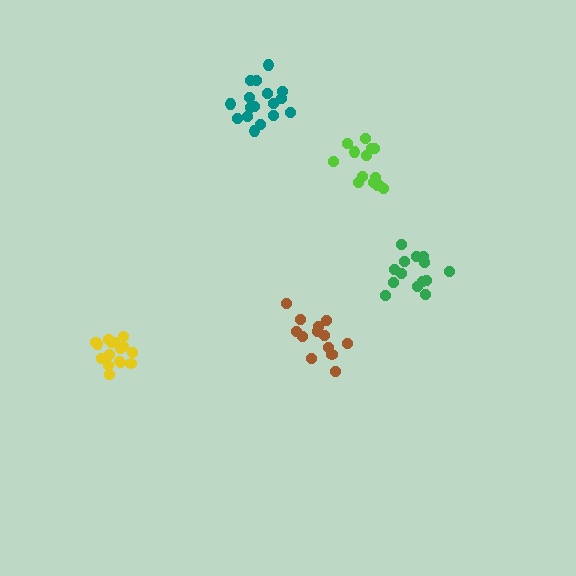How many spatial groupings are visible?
There are 5 spatial groupings.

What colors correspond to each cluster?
The clusters are colored: yellow, brown, green, lime, teal.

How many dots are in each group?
Group 1: 16 dots, Group 2: 13 dots, Group 3: 14 dots, Group 4: 14 dots, Group 5: 17 dots (74 total).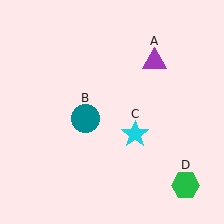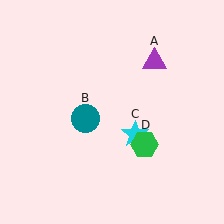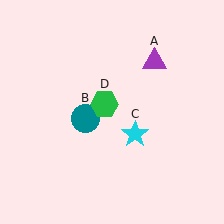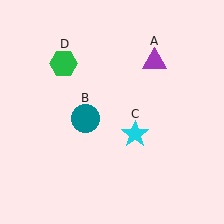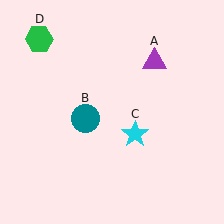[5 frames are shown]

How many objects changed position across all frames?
1 object changed position: green hexagon (object D).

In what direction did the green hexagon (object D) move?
The green hexagon (object D) moved up and to the left.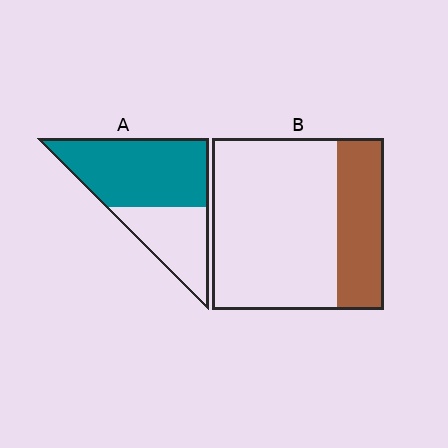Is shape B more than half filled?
No.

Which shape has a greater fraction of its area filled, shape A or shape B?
Shape A.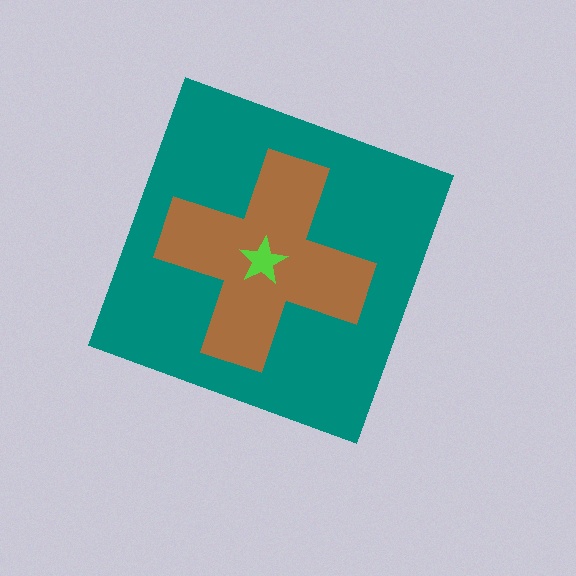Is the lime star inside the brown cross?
Yes.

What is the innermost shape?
The lime star.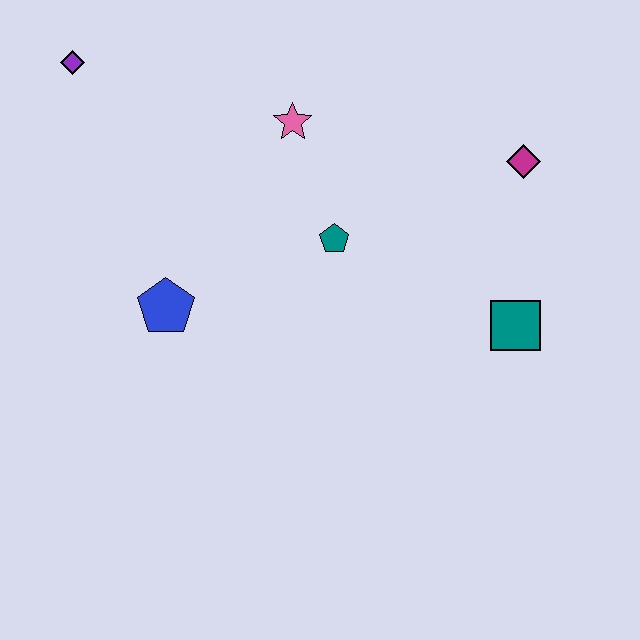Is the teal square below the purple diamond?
Yes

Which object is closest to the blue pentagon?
The teal pentagon is closest to the blue pentagon.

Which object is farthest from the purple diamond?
The teal square is farthest from the purple diamond.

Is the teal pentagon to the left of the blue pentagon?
No